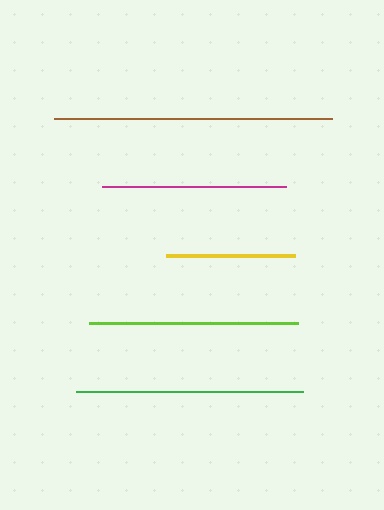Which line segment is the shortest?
The yellow line is the shortest at approximately 129 pixels.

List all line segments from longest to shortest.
From longest to shortest: brown, green, lime, magenta, yellow.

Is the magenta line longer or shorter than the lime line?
The lime line is longer than the magenta line.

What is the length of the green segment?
The green segment is approximately 227 pixels long.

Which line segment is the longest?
The brown line is the longest at approximately 278 pixels.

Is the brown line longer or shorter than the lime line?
The brown line is longer than the lime line.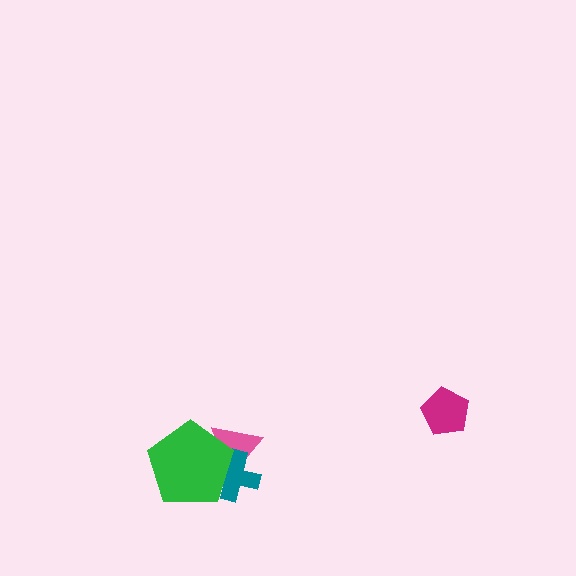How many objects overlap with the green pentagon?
2 objects overlap with the green pentagon.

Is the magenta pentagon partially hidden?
No, no other shape covers it.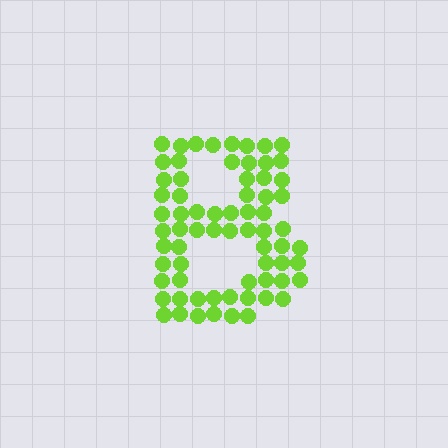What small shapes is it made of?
It is made of small circles.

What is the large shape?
The large shape is the letter B.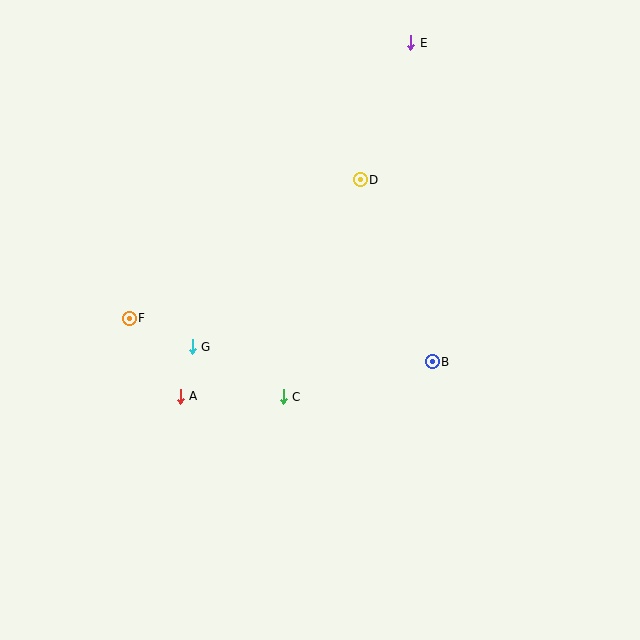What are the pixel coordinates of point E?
Point E is at (411, 43).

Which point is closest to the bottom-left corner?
Point A is closest to the bottom-left corner.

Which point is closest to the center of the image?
Point C at (283, 397) is closest to the center.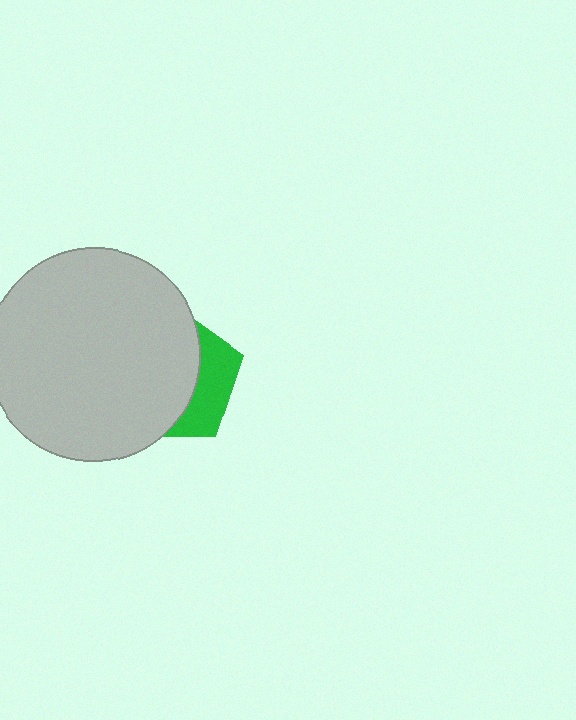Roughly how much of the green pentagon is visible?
A small part of it is visible (roughly 32%).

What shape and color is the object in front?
The object in front is a light gray circle.